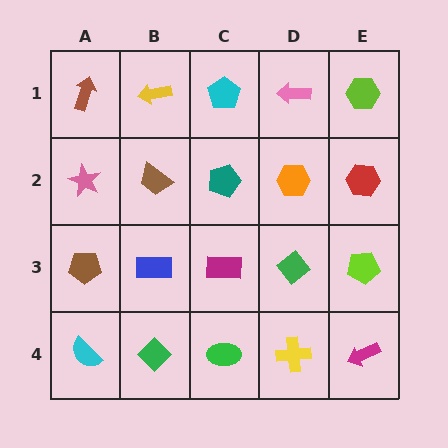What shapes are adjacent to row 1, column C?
A teal pentagon (row 2, column C), a yellow arrow (row 1, column B), a pink arrow (row 1, column D).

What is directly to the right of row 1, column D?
A lime hexagon.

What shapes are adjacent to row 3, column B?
A brown trapezoid (row 2, column B), a green diamond (row 4, column B), a brown pentagon (row 3, column A), a magenta rectangle (row 3, column C).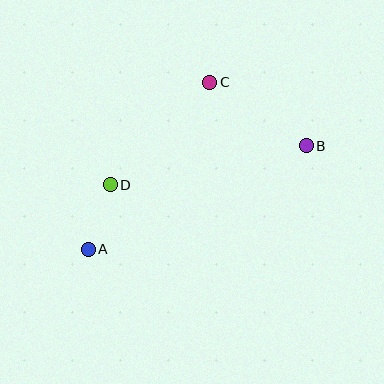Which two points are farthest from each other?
Points A and B are farthest from each other.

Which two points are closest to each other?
Points A and D are closest to each other.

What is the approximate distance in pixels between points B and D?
The distance between B and D is approximately 200 pixels.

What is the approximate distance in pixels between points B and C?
The distance between B and C is approximately 116 pixels.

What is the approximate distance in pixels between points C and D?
The distance between C and D is approximately 143 pixels.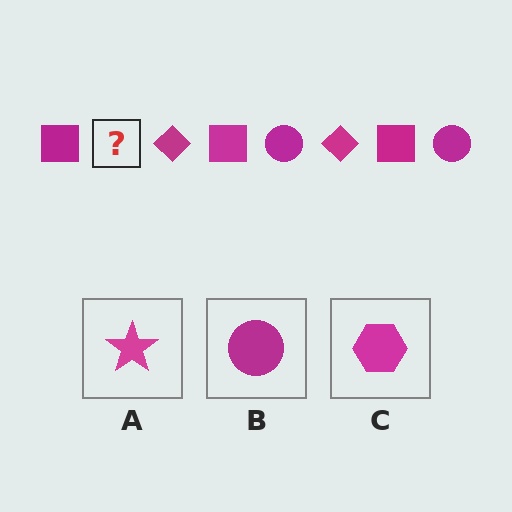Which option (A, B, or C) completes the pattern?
B.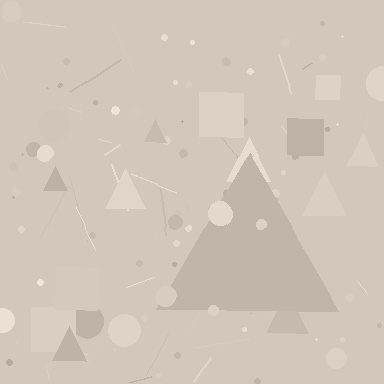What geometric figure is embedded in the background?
A triangle is embedded in the background.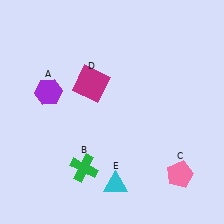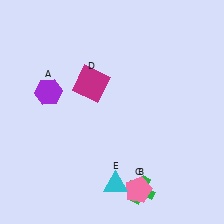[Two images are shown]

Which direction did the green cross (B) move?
The green cross (B) moved right.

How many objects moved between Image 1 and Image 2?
2 objects moved between the two images.